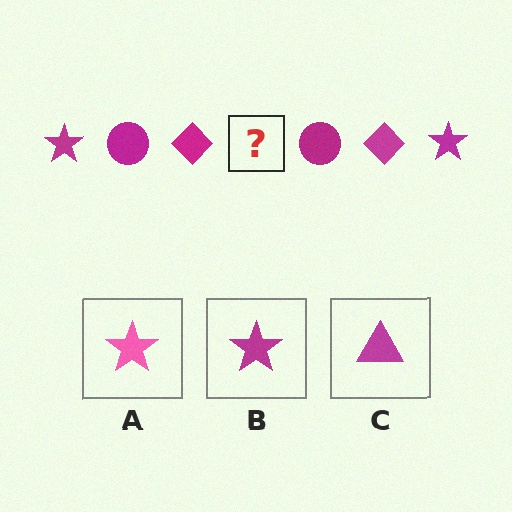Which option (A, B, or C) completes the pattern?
B.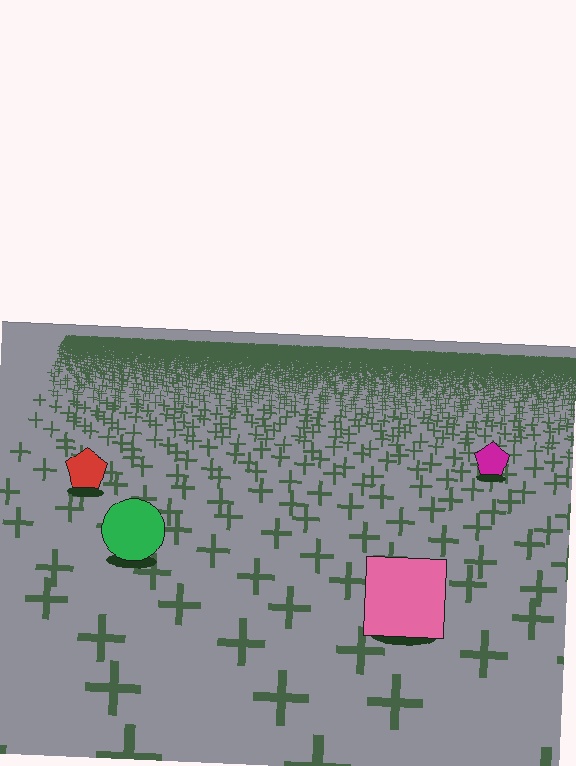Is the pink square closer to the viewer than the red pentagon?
Yes. The pink square is closer — you can tell from the texture gradient: the ground texture is coarser near it.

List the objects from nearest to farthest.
From nearest to farthest: the pink square, the green circle, the red pentagon, the magenta pentagon.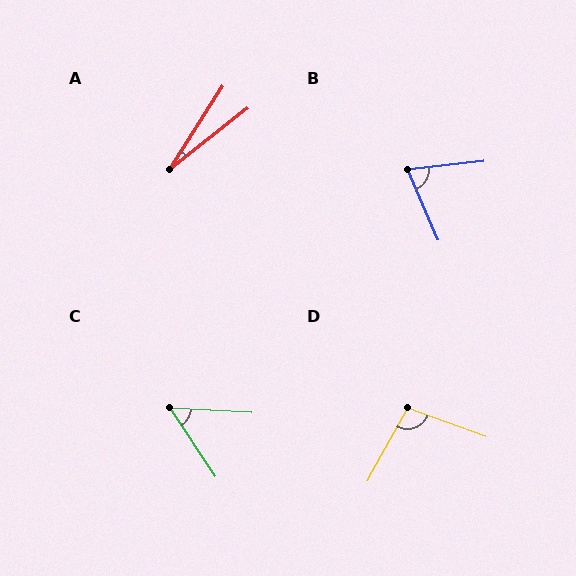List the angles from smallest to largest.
A (19°), C (53°), B (73°), D (99°).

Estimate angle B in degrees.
Approximately 73 degrees.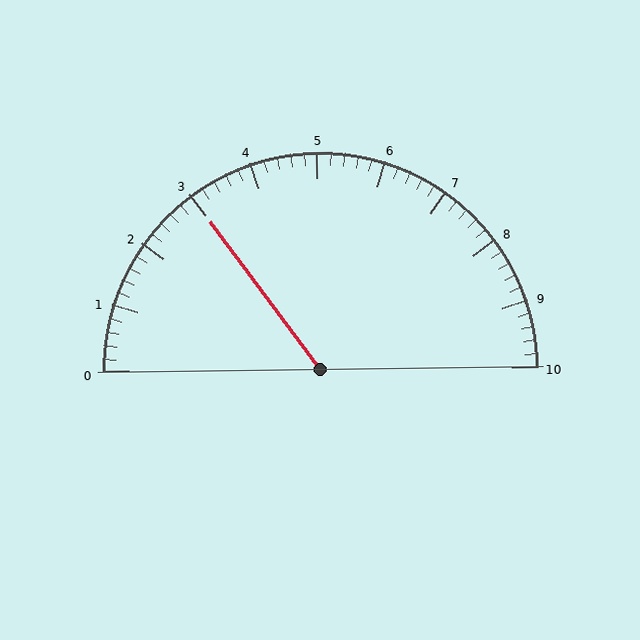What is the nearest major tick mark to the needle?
The nearest major tick mark is 3.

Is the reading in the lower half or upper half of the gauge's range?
The reading is in the lower half of the range (0 to 10).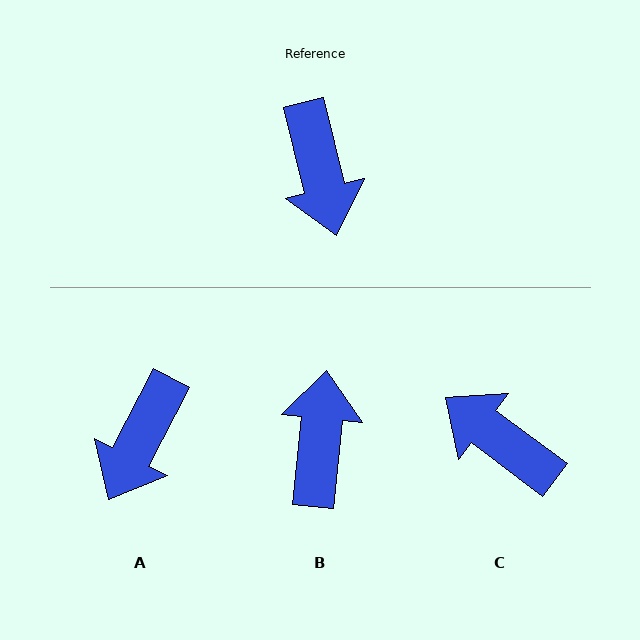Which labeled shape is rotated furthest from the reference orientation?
B, about 160 degrees away.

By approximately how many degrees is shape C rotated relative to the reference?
Approximately 141 degrees clockwise.